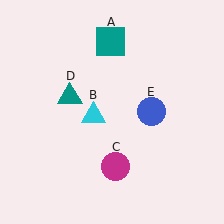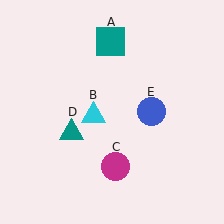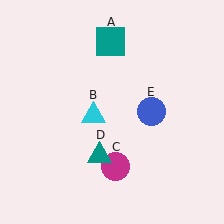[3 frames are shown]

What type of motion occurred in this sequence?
The teal triangle (object D) rotated counterclockwise around the center of the scene.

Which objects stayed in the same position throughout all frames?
Teal square (object A) and cyan triangle (object B) and magenta circle (object C) and blue circle (object E) remained stationary.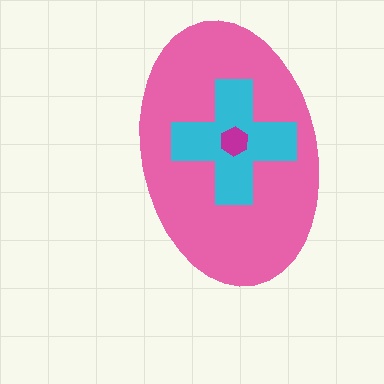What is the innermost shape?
The magenta hexagon.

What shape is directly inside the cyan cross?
The magenta hexagon.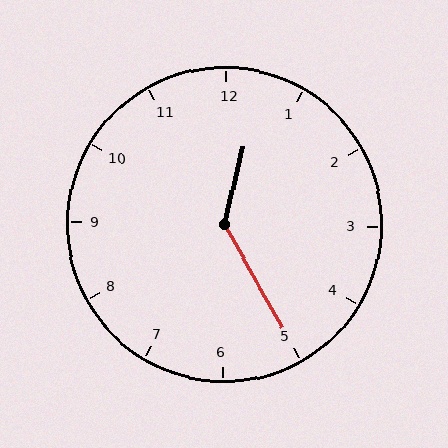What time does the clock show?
12:25.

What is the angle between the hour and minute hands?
Approximately 138 degrees.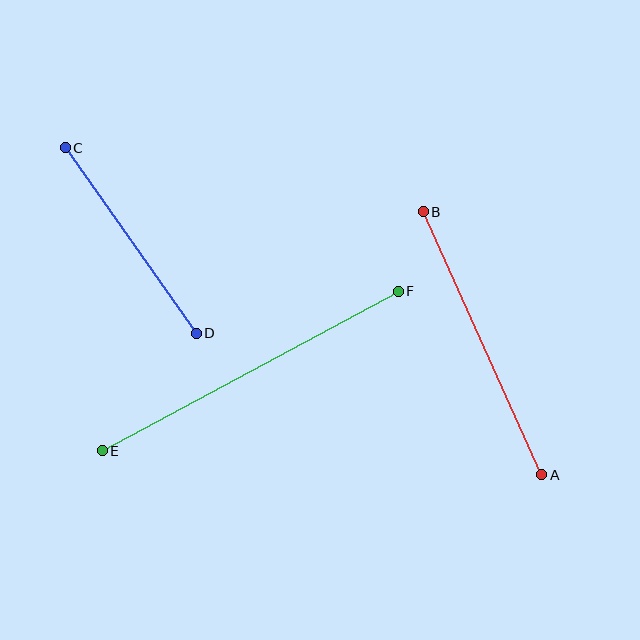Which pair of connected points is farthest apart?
Points E and F are farthest apart.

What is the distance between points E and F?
The distance is approximately 336 pixels.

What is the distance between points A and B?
The distance is approximately 289 pixels.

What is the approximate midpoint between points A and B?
The midpoint is at approximately (483, 343) pixels.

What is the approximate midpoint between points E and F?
The midpoint is at approximately (250, 371) pixels.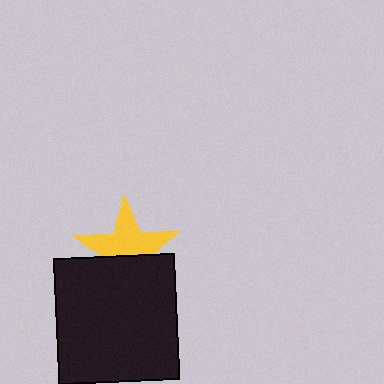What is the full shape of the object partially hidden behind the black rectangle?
The partially hidden object is a yellow star.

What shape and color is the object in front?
The object in front is a black rectangle.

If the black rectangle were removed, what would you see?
You would see the complete yellow star.